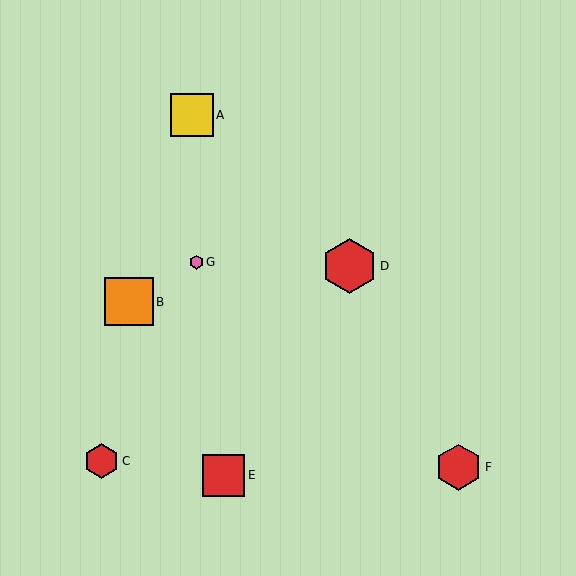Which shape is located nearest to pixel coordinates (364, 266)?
The red hexagon (labeled D) at (350, 266) is nearest to that location.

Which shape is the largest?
The red hexagon (labeled D) is the largest.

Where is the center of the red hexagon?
The center of the red hexagon is at (101, 461).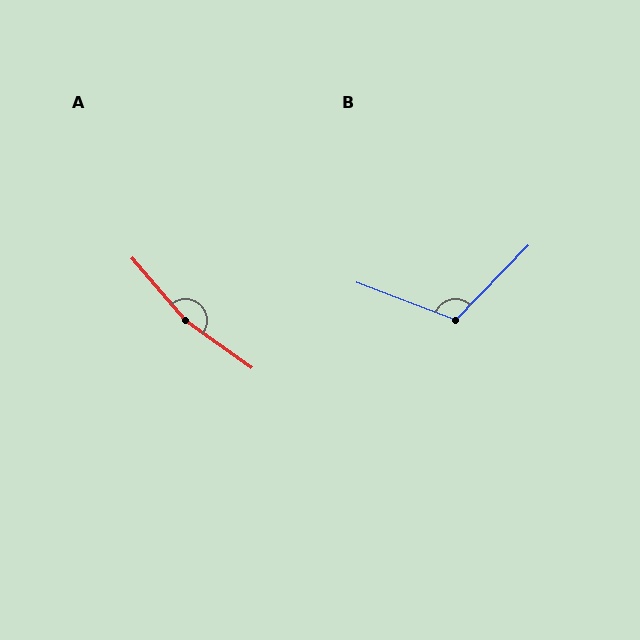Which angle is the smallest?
B, at approximately 114 degrees.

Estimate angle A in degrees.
Approximately 166 degrees.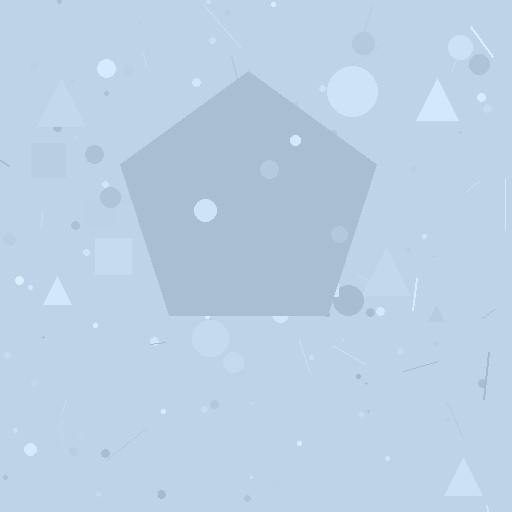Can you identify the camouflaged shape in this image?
The camouflaged shape is a pentagon.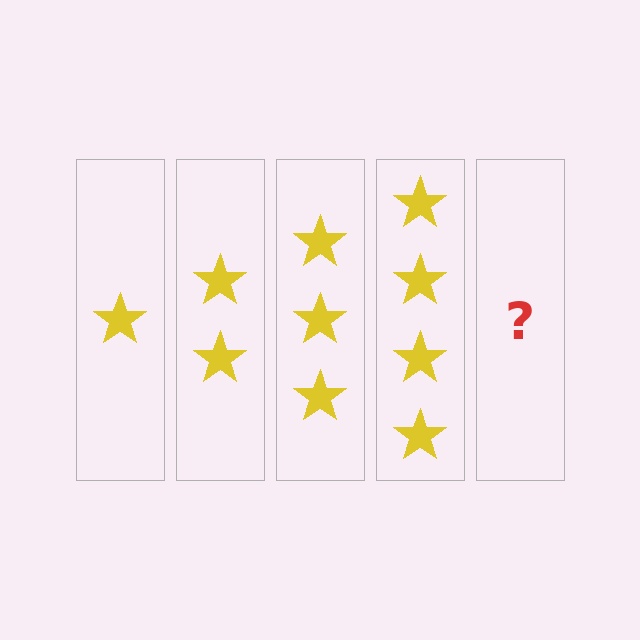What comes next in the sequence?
The next element should be 5 stars.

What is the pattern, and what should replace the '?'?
The pattern is that each step adds one more star. The '?' should be 5 stars.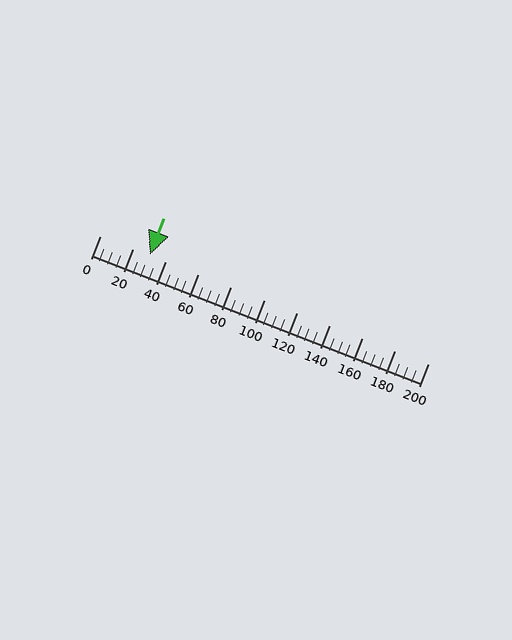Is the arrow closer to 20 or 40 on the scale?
The arrow is closer to 40.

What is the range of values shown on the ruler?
The ruler shows values from 0 to 200.